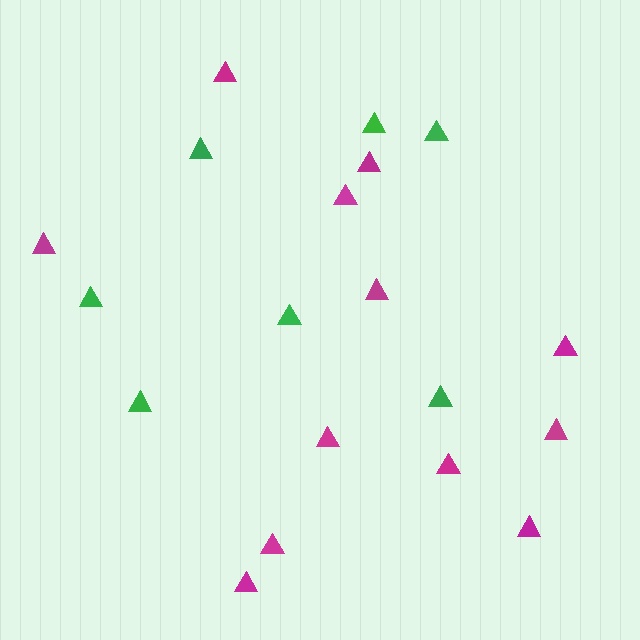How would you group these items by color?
There are 2 groups: one group of green triangles (7) and one group of magenta triangles (12).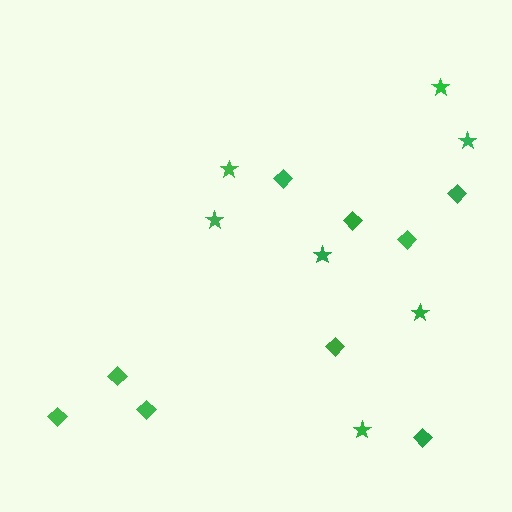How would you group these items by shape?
There are 2 groups: one group of stars (7) and one group of diamonds (9).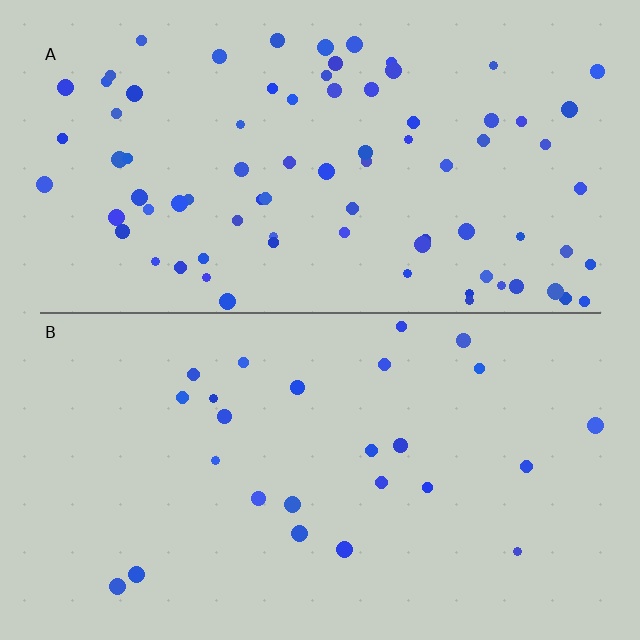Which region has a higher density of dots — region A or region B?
A (the top).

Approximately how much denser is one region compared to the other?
Approximately 3.2× — region A over region B.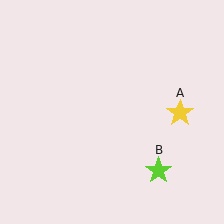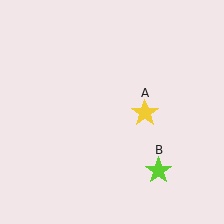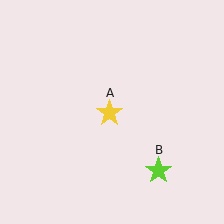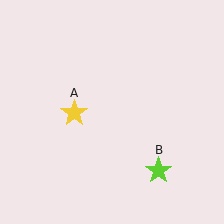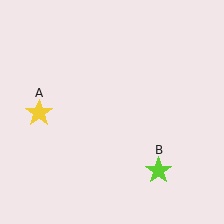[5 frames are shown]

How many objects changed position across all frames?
1 object changed position: yellow star (object A).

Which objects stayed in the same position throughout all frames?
Lime star (object B) remained stationary.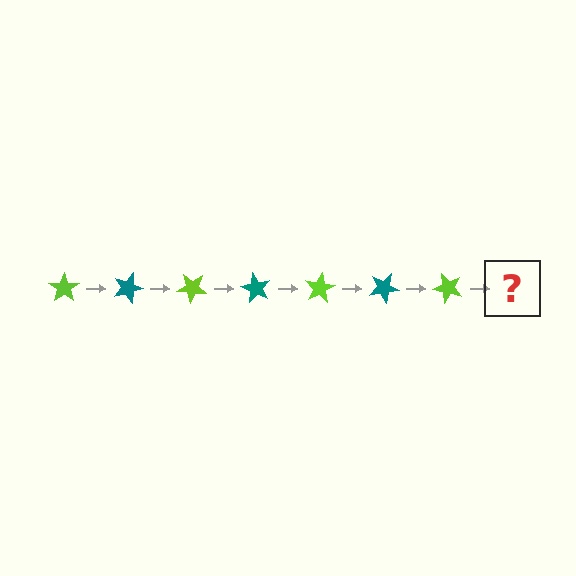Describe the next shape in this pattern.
It should be a teal star, rotated 140 degrees from the start.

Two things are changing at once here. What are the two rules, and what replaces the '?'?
The two rules are that it rotates 20 degrees each step and the color cycles through lime and teal. The '?' should be a teal star, rotated 140 degrees from the start.